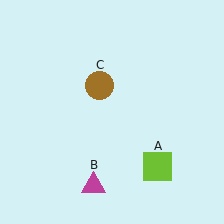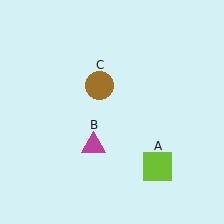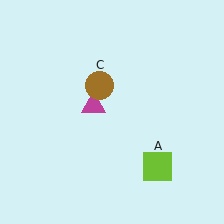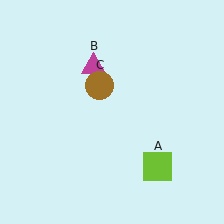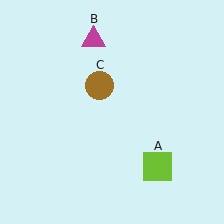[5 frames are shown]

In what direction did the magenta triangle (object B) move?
The magenta triangle (object B) moved up.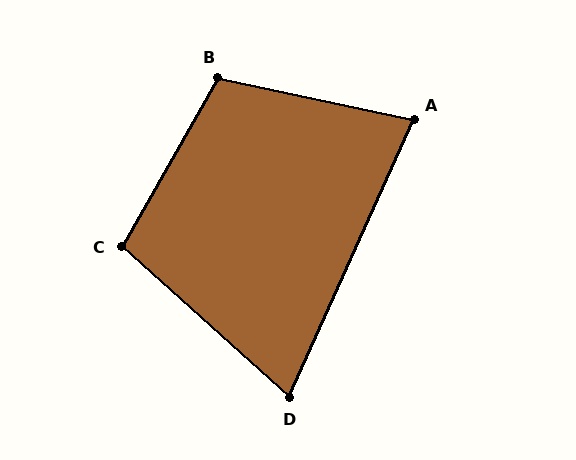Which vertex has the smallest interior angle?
D, at approximately 72 degrees.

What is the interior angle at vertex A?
Approximately 78 degrees (acute).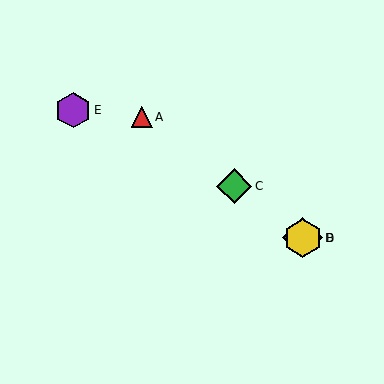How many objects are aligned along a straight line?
4 objects (A, B, C, D) are aligned along a straight line.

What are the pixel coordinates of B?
Object B is at (303, 238).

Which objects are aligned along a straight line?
Objects A, B, C, D are aligned along a straight line.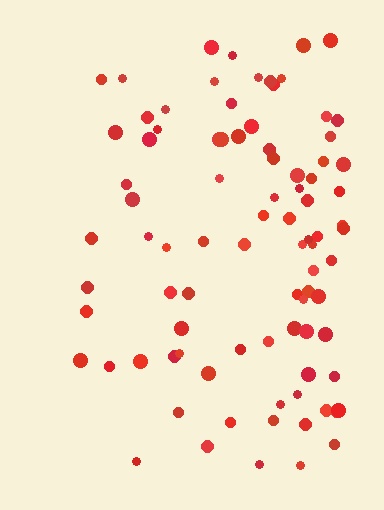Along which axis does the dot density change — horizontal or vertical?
Horizontal.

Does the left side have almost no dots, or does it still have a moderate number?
Still a moderate number, just noticeably fewer than the right.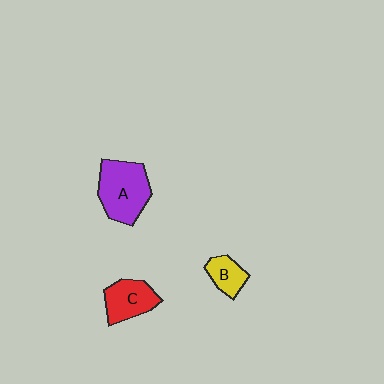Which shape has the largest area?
Shape A (purple).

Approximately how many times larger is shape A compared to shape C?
Approximately 1.5 times.